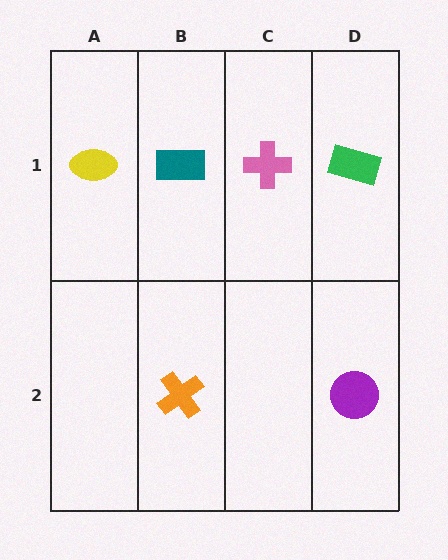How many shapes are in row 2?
2 shapes.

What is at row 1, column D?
A green rectangle.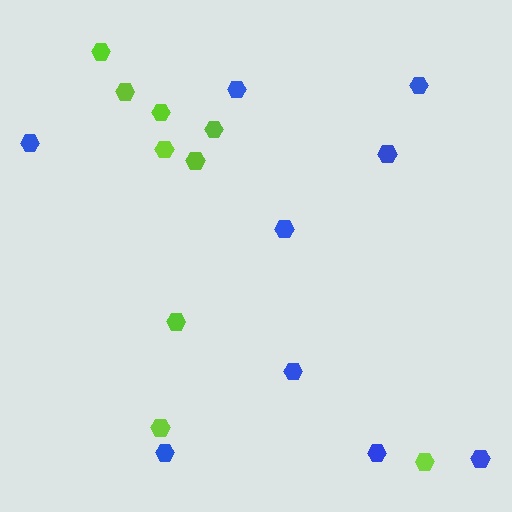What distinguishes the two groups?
There are 2 groups: one group of blue hexagons (9) and one group of lime hexagons (9).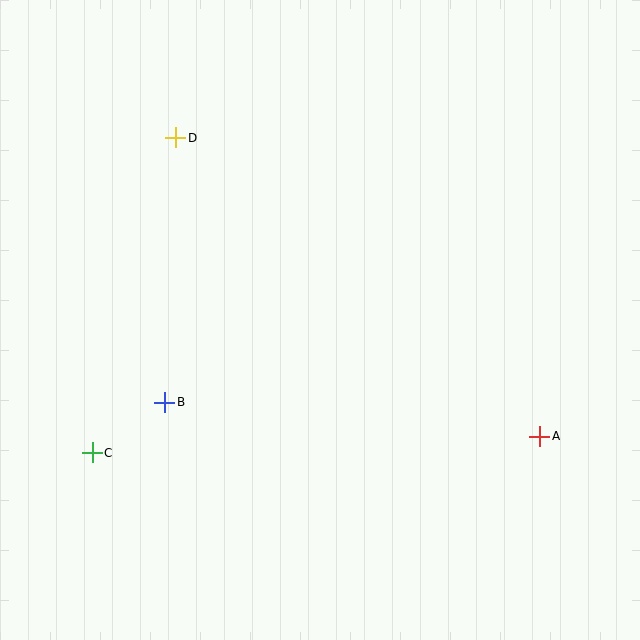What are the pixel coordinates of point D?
Point D is at (176, 138).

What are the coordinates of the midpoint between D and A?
The midpoint between D and A is at (358, 287).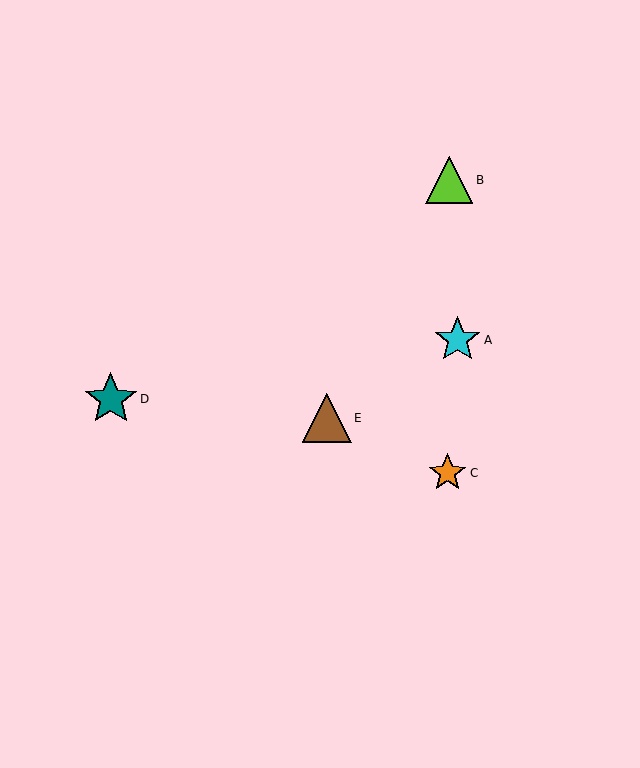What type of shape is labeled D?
Shape D is a teal star.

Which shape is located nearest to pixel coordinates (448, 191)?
The lime triangle (labeled B) at (449, 180) is nearest to that location.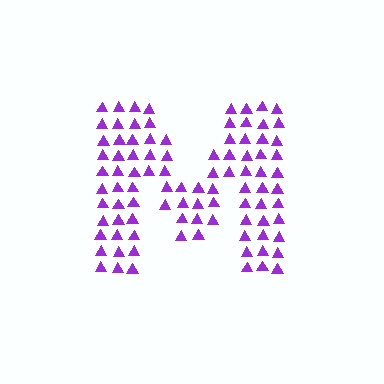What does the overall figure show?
The overall figure shows the letter M.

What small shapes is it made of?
It is made of small triangles.